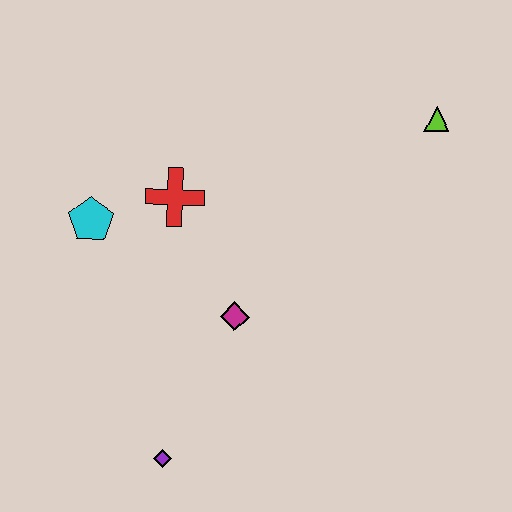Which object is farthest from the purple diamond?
The lime triangle is farthest from the purple diamond.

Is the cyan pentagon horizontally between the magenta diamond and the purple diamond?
No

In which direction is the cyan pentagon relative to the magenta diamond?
The cyan pentagon is to the left of the magenta diamond.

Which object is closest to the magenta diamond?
The red cross is closest to the magenta diamond.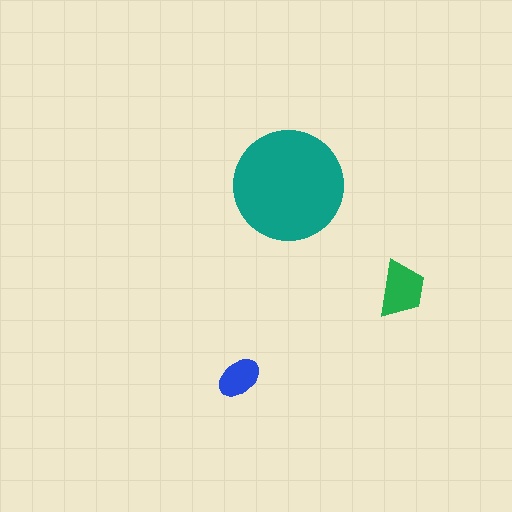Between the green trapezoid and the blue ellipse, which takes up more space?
The green trapezoid.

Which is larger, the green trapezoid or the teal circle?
The teal circle.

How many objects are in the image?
There are 3 objects in the image.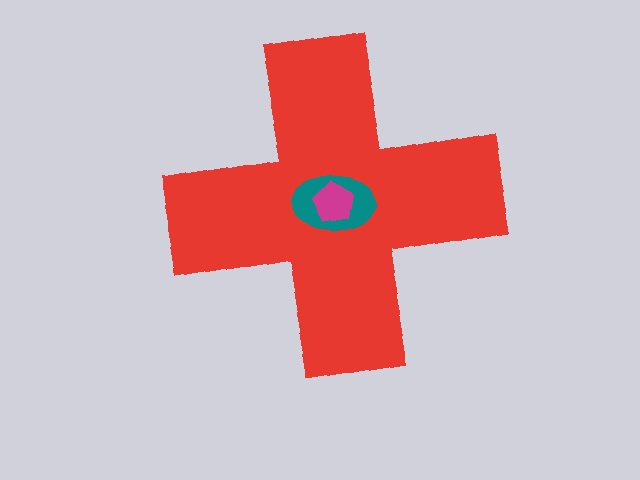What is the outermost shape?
The red cross.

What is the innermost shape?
The magenta pentagon.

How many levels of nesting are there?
3.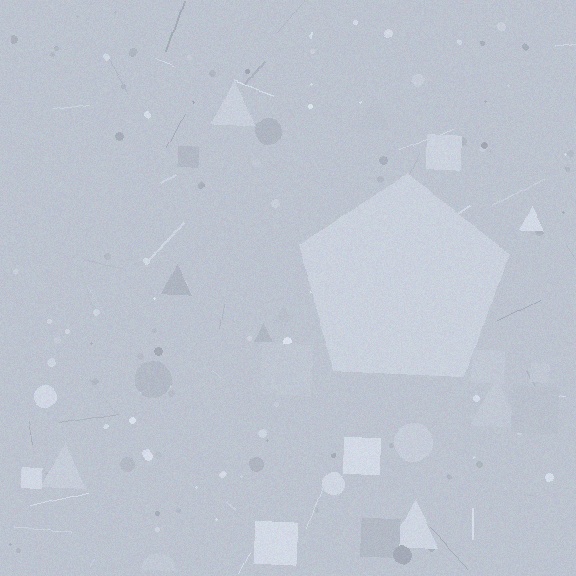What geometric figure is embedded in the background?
A pentagon is embedded in the background.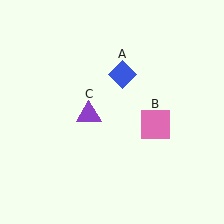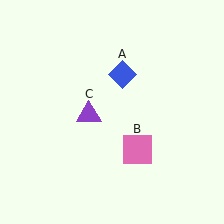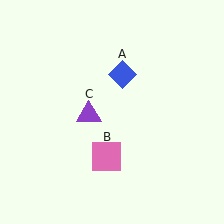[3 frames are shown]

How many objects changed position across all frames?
1 object changed position: pink square (object B).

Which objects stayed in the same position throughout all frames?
Blue diamond (object A) and purple triangle (object C) remained stationary.